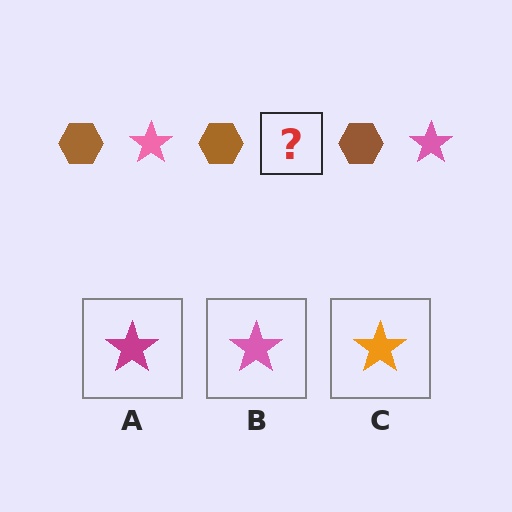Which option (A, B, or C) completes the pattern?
B.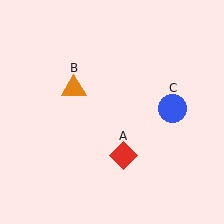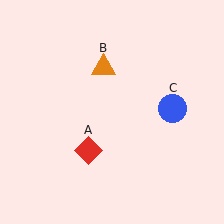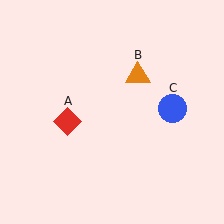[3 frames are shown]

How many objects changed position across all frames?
2 objects changed position: red diamond (object A), orange triangle (object B).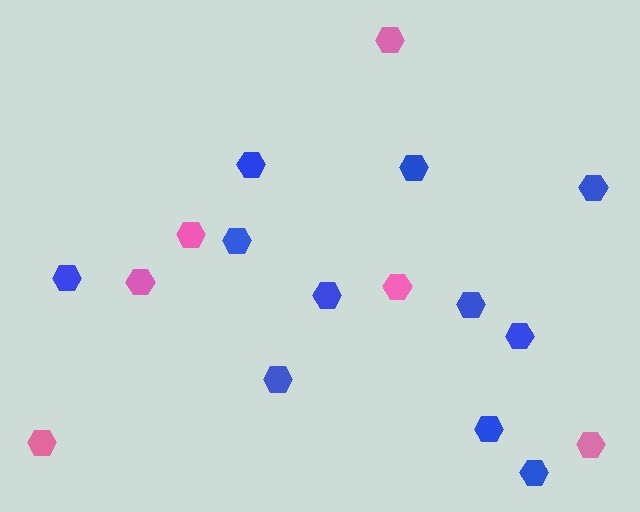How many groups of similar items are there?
There are 2 groups: one group of blue hexagons (11) and one group of pink hexagons (6).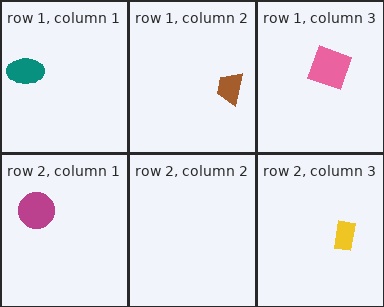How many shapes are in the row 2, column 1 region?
1.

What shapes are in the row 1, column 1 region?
The teal ellipse.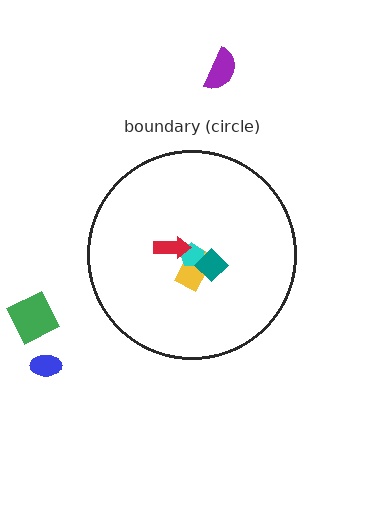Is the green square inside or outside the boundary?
Outside.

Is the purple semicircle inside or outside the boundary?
Outside.